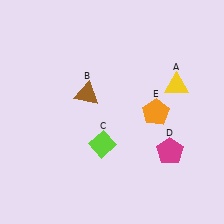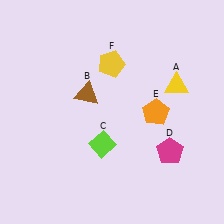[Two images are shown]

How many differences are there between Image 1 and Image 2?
There is 1 difference between the two images.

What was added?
A yellow pentagon (F) was added in Image 2.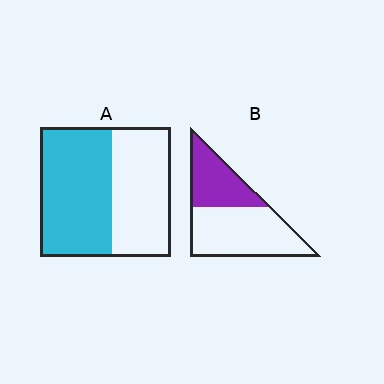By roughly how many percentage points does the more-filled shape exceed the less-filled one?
By roughly 15 percentage points (A over B).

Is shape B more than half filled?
No.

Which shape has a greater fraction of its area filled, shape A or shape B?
Shape A.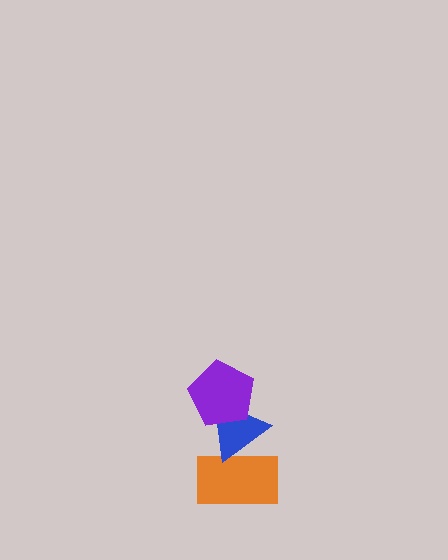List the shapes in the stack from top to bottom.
From top to bottom: the purple pentagon, the blue triangle, the orange rectangle.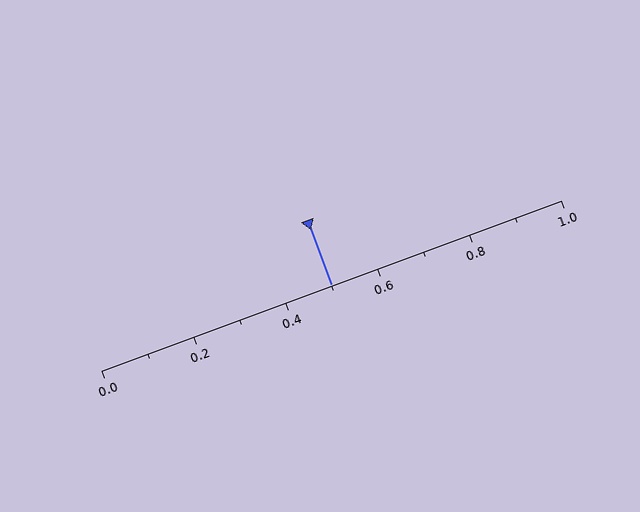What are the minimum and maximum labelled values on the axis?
The axis runs from 0.0 to 1.0.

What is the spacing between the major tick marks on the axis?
The major ticks are spaced 0.2 apart.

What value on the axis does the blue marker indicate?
The marker indicates approximately 0.5.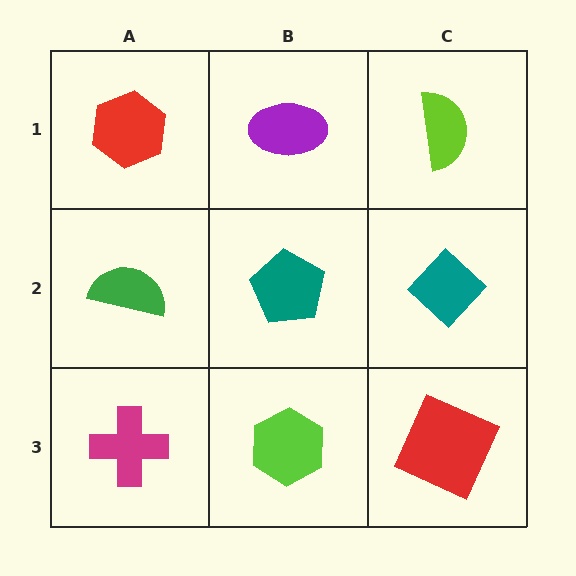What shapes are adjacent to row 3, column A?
A green semicircle (row 2, column A), a lime hexagon (row 3, column B).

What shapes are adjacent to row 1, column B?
A teal pentagon (row 2, column B), a red hexagon (row 1, column A), a lime semicircle (row 1, column C).